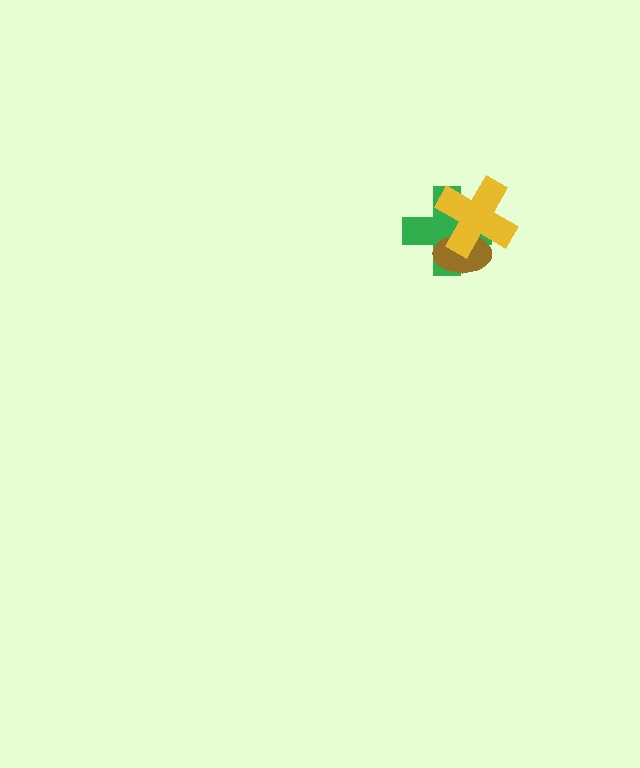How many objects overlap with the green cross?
2 objects overlap with the green cross.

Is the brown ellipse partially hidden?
Yes, it is partially covered by another shape.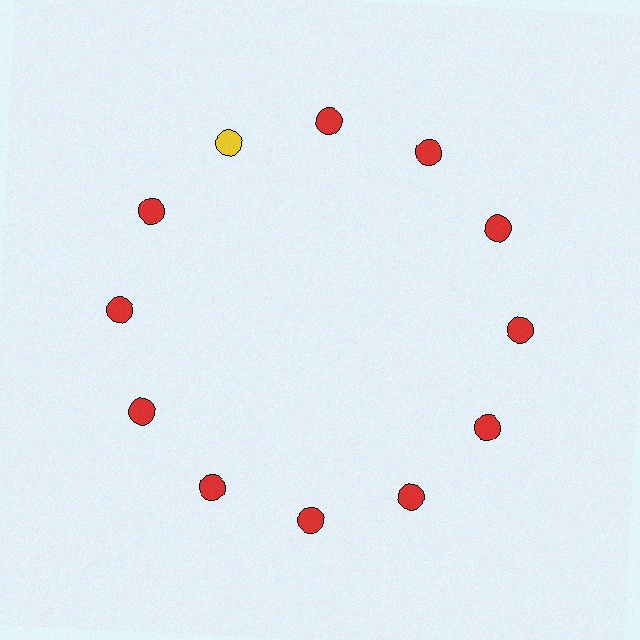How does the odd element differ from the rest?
It has a different color: yellow instead of red.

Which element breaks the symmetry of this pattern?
The yellow circle at roughly the 11 o'clock position breaks the symmetry. All other shapes are red circles.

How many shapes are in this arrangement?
There are 12 shapes arranged in a ring pattern.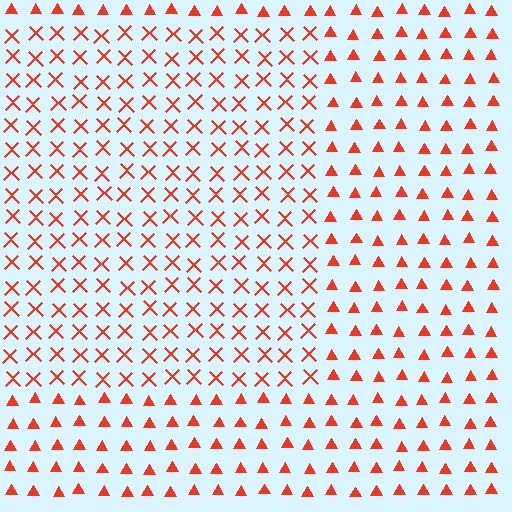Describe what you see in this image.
The image is filled with small red elements arranged in a uniform grid. A rectangle-shaped region contains X marks, while the surrounding area contains triangles. The boundary is defined purely by the change in element shape.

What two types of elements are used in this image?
The image uses X marks inside the rectangle region and triangles outside it.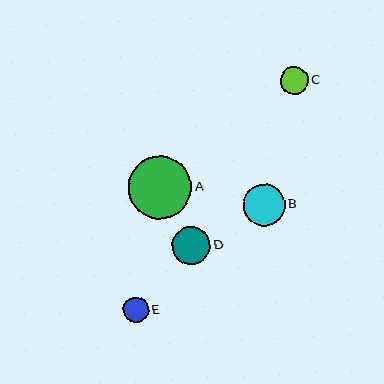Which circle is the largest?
Circle A is the largest with a size of approximately 63 pixels.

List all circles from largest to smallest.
From largest to smallest: A, B, D, C, E.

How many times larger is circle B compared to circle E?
Circle B is approximately 1.6 times the size of circle E.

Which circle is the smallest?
Circle E is the smallest with a size of approximately 26 pixels.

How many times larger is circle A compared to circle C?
Circle A is approximately 2.3 times the size of circle C.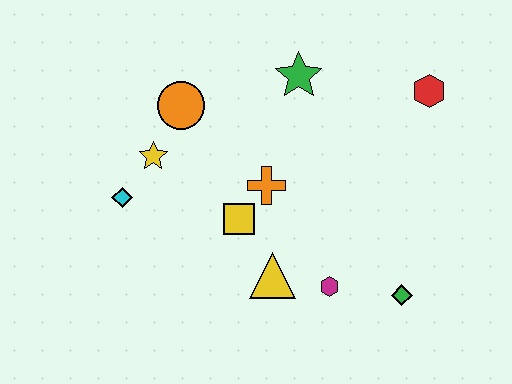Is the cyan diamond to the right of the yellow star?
No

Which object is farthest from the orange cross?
The red hexagon is farthest from the orange cross.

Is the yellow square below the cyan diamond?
Yes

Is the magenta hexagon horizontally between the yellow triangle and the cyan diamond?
No